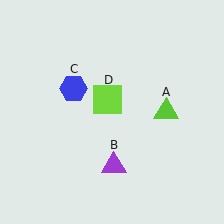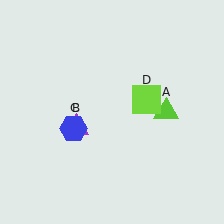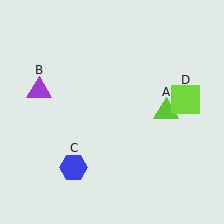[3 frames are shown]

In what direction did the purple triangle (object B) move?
The purple triangle (object B) moved up and to the left.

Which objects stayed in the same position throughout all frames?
Lime triangle (object A) remained stationary.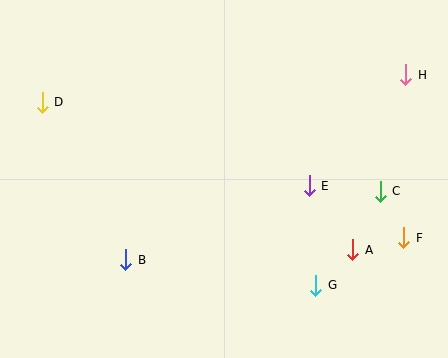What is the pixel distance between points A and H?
The distance between A and H is 183 pixels.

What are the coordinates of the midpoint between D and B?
The midpoint between D and B is at (84, 181).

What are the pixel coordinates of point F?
Point F is at (404, 238).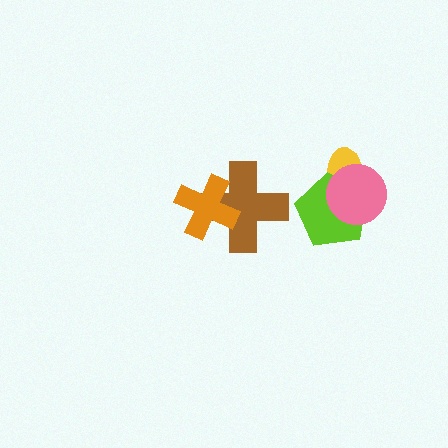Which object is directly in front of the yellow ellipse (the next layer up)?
The lime pentagon is directly in front of the yellow ellipse.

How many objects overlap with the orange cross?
1 object overlaps with the orange cross.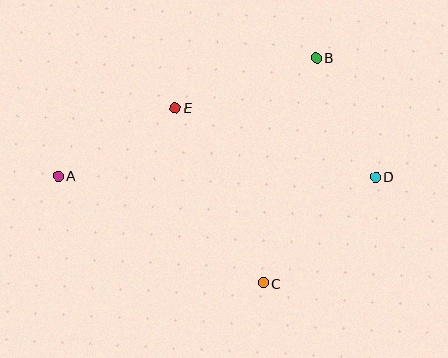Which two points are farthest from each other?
Points A and D are farthest from each other.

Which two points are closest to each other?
Points B and D are closest to each other.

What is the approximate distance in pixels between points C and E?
The distance between C and E is approximately 196 pixels.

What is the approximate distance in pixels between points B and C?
The distance between B and C is approximately 231 pixels.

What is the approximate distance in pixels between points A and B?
The distance between A and B is approximately 284 pixels.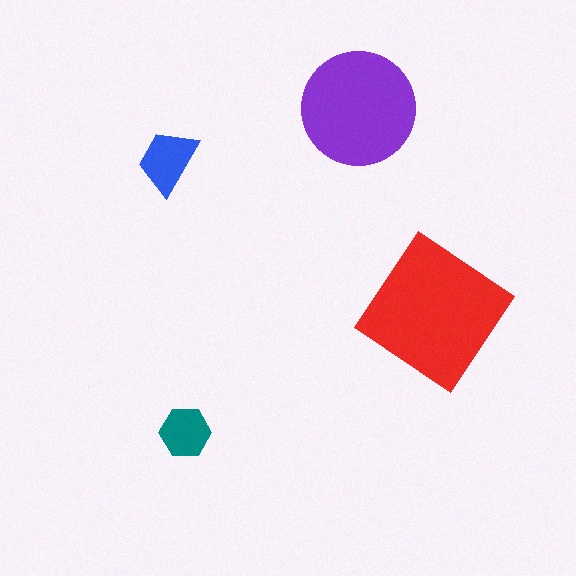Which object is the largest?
The red diamond.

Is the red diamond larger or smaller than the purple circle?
Larger.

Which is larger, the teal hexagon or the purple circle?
The purple circle.